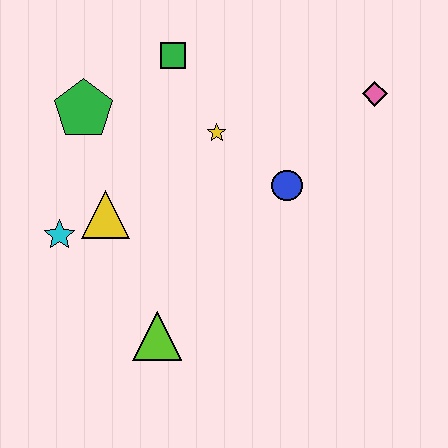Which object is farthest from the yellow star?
The lime triangle is farthest from the yellow star.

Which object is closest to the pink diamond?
The blue circle is closest to the pink diamond.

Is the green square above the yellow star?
Yes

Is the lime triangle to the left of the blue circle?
Yes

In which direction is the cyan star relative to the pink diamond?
The cyan star is to the left of the pink diamond.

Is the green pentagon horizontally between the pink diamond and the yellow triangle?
No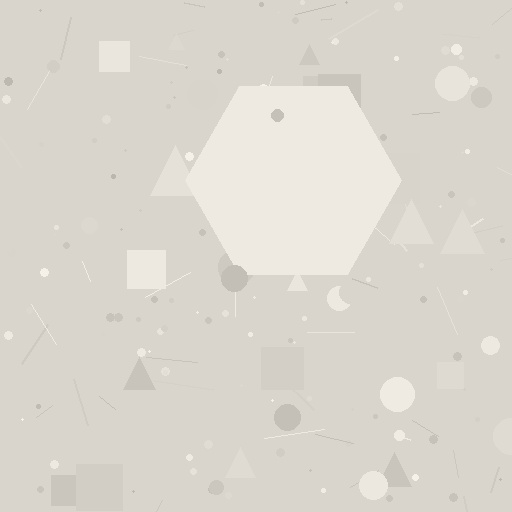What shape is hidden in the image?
A hexagon is hidden in the image.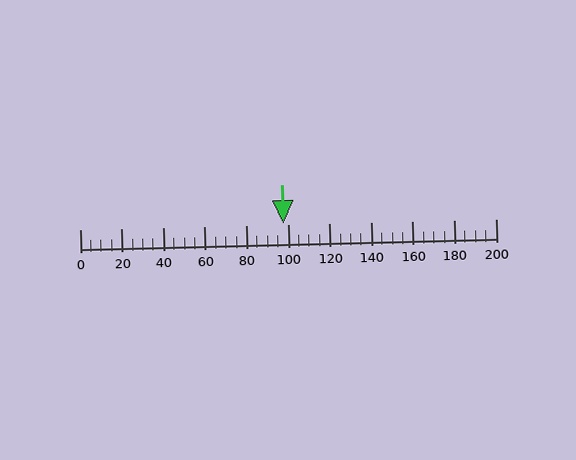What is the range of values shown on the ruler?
The ruler shows values from 0 to 200.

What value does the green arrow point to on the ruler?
The green arrow points to approximately 98.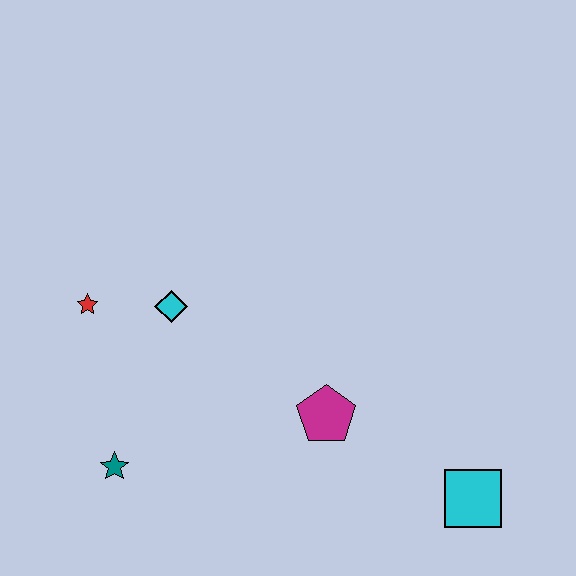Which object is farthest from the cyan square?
The red star is farthest from the cyan square.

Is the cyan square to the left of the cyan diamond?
No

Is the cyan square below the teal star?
Yes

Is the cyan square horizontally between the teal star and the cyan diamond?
No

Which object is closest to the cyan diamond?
The red star is closest to the cyan diamond.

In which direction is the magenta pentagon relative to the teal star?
The magenta pentagon is to the right of the teal star.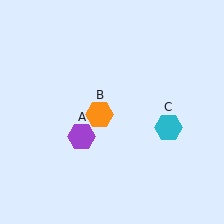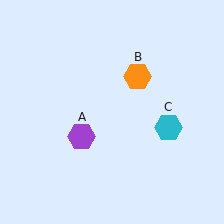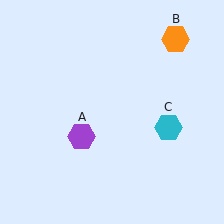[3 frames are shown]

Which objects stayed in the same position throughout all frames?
Purple hexagon (object A) and cyan hexagon (object C) remained stationary.